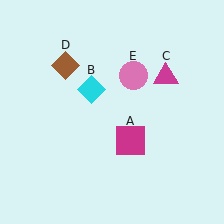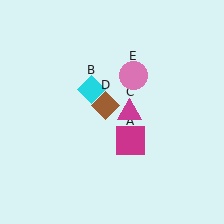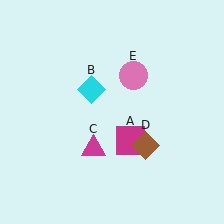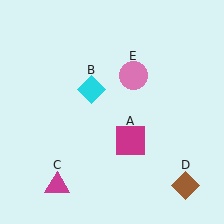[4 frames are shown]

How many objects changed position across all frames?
2 objects changed position: magenta triangle (object C), brown diamond (object D).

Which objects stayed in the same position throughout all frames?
Magenta square (object A) and cyan diamond (object B) and pink circle (object E) remained stationary.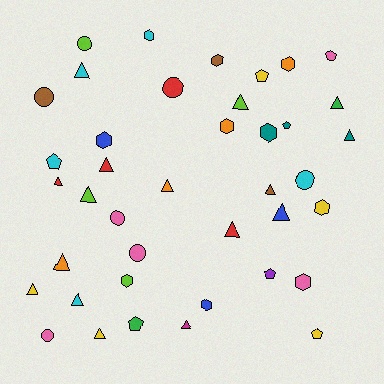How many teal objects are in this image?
There are 3 teal objects.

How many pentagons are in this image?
There are 7 pentagons.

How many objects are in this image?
There are 40 objects.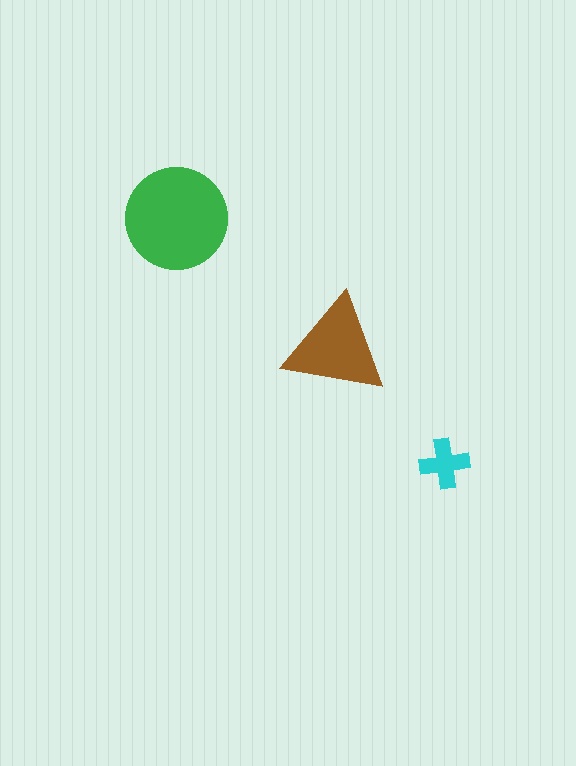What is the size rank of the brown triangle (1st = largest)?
2nd.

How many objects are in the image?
There are 3 objects in the image.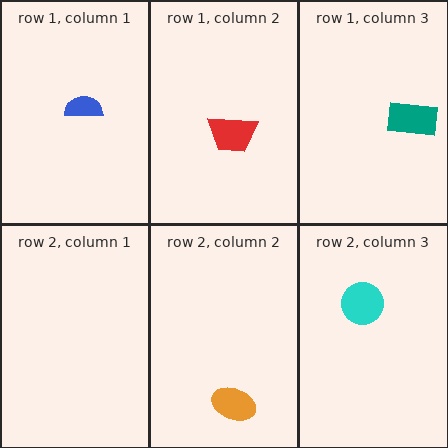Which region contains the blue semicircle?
The row 1, column 1 region.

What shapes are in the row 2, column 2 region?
The orange ellipse.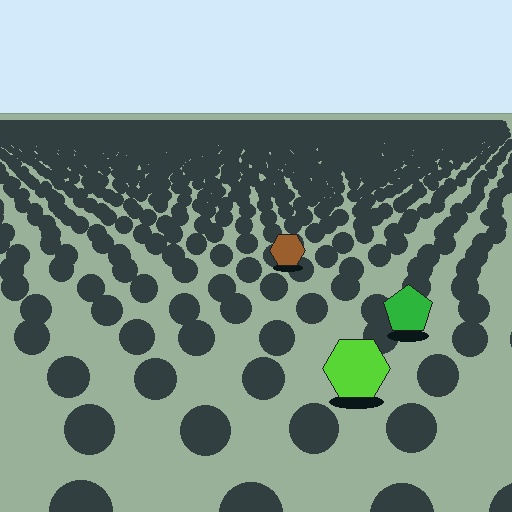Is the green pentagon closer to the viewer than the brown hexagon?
Yes. The green pentagon is closer — you can tell from the texture gradient: the ground texture is coarser near it.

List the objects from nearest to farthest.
From nearest to farthest: the lime hexagon, the green pentagon, the brown hexagon.